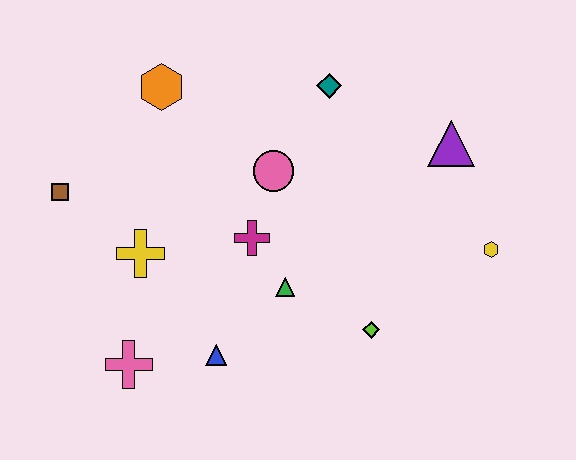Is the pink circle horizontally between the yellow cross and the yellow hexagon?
Yes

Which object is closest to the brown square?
The yellow cross is closest to the brown square.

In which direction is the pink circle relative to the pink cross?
The pink circle is above the pink cross.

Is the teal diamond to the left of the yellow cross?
No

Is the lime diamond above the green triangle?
No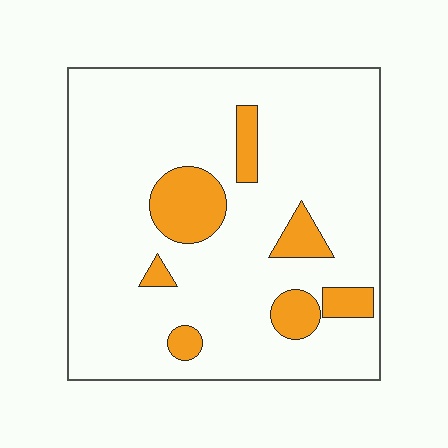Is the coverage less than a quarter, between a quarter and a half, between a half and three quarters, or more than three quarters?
Less than a quarter.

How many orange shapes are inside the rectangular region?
7.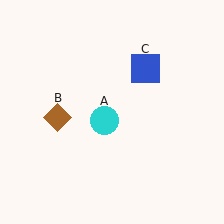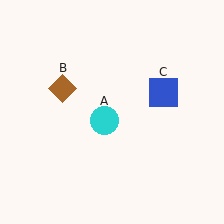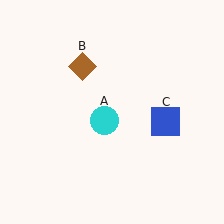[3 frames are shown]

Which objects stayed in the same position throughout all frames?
Cyan circle (object A) remained stationary.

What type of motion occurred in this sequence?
The brown diamond (object B), blue square (object C) rotated clockwise around the center of the scene.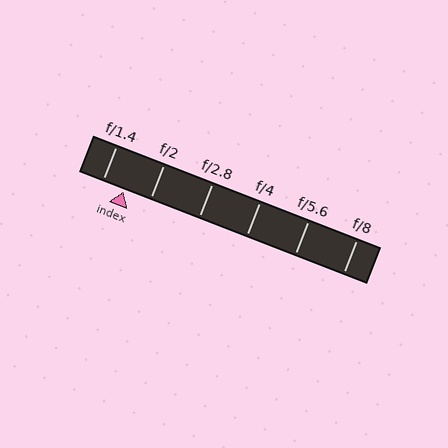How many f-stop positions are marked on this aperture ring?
There are 6 f-stop positions marked.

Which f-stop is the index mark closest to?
The index mark is closest to f/1.4.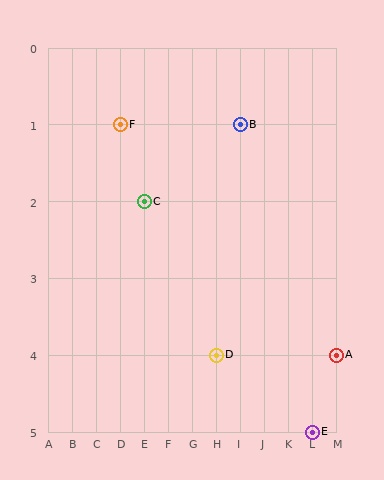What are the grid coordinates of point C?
Point C is at grid coordinates (E, 2).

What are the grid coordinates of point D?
Point D is at grid coordinates (H, 4).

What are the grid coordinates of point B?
Point B is at grid coordinates (I, 1).